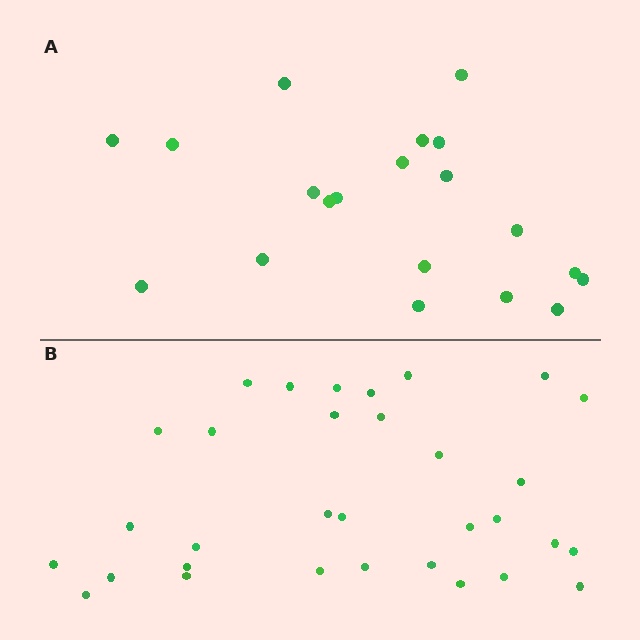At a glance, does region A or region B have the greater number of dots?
Region B (the bottom region) has more dots.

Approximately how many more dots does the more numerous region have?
Region B has roughly 12 or so more dots than region A.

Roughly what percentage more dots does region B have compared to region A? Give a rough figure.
About 60% more.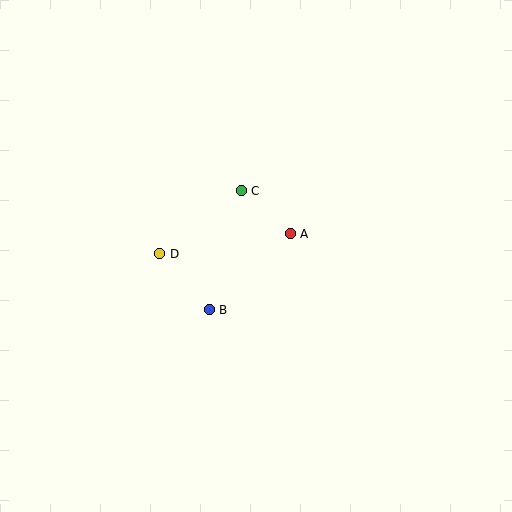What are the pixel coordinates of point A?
Point A is at (290, 234).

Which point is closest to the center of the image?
Point A at (290, 234) is closest to the center.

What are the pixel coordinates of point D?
Point D is at (160, 254).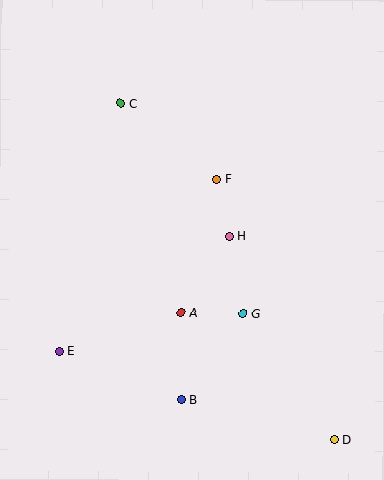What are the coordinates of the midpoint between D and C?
The midpoint between D and C is at (227, 271).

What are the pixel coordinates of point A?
Point A is at (181, 313).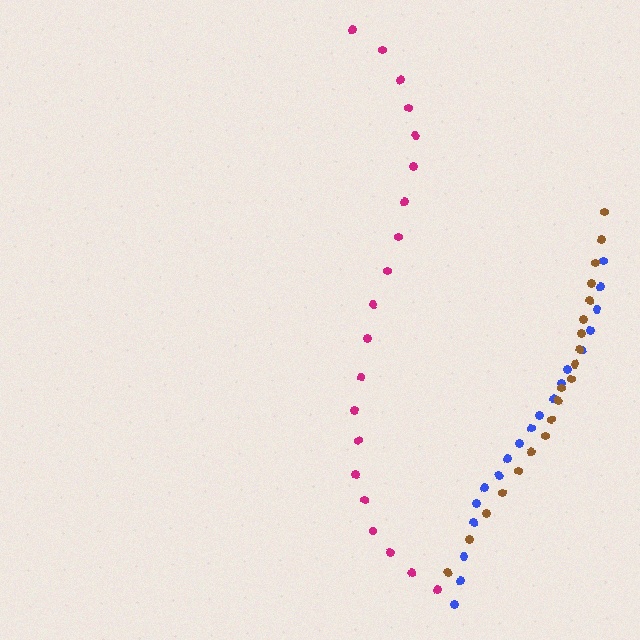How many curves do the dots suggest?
There are 3 distinct paths.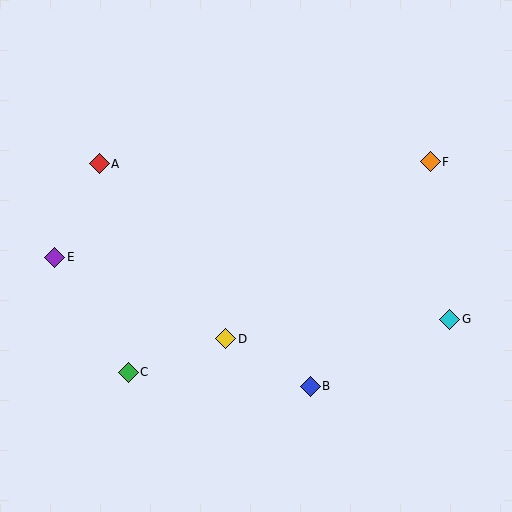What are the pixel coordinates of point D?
Point D is at (226, 339).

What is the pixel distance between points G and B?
The distance between G and B is 155 pixels.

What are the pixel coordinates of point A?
Point A is at (99, 164).